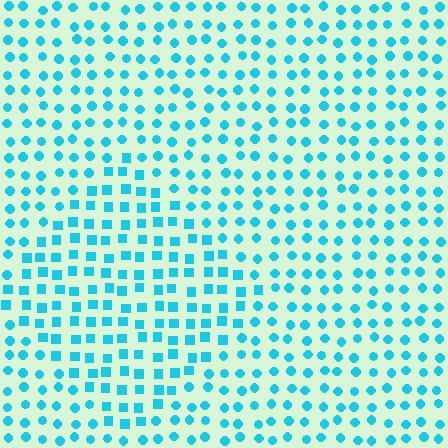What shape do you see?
I see a diamond.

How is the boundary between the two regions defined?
The boundary is defined by a change in element shape: squares inside vs. circles outside. All elements share the same color and spacing.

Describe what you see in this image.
The image is filled with small cyan elements arranged in a uniform grid. A diamond-shaped region contains squares, while the surrounding area contains circles. The boundary is defined purely by the change in element shape.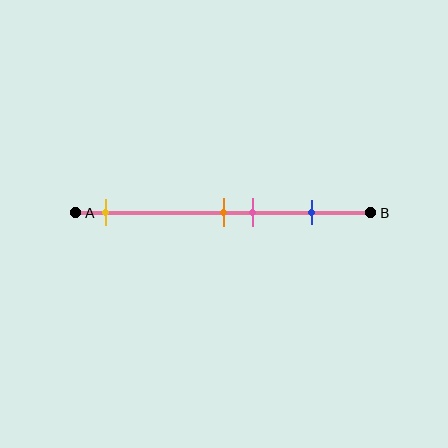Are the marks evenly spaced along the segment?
No, the marks are not evenly spaced.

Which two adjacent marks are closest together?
The orange and pink marks are the closest adjacent pair.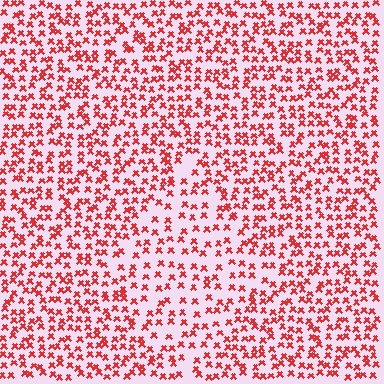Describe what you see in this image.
The image contains small red elements arranged at two different densities. A diamond-shaped region is visible where the elements are less densely packed than the surrounding area.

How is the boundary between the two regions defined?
The boundary is defined by a change in element density (approximately 1.6x ratio). All elements are the same color, size, and shape.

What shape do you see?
I see a diamond.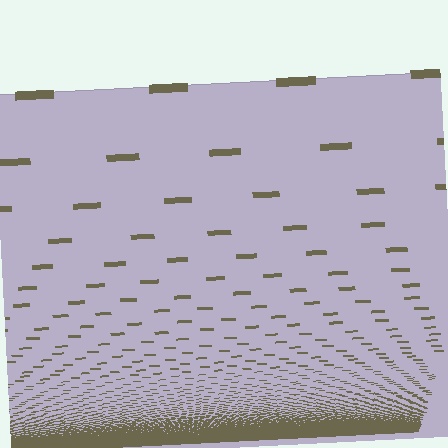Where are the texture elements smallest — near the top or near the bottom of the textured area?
Near the bottom.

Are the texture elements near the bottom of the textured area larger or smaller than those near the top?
Smaller. The gradient is inverted — elements near the bottom are smaller and denser.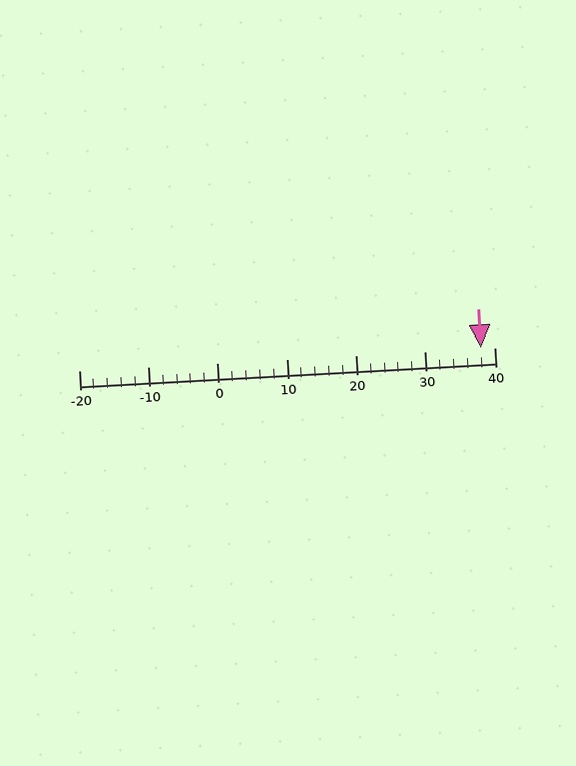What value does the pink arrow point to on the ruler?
The pink arrow points to approximately 38.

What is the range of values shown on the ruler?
The ruler shows values from -20 to 40.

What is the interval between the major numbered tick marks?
The major tick marks are spaced 10 units apart.